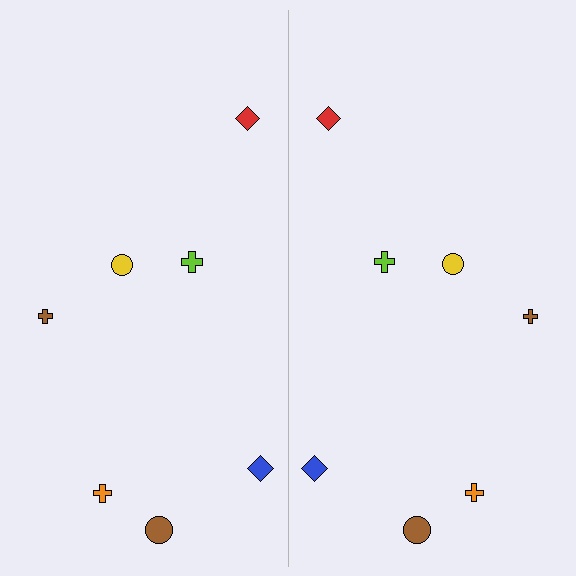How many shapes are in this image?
There are 14 shapes in this image.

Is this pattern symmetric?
Yes, this pattern has bilateral (reflection) symmetry.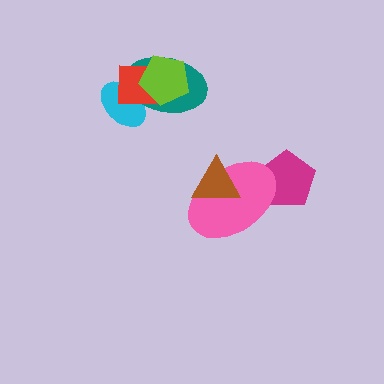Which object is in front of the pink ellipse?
The brown triangle is in front of the pink ellipse.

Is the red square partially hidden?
Yes, it is partially covered by another shape.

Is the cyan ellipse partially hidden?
Yes, it is partially covered by another shape.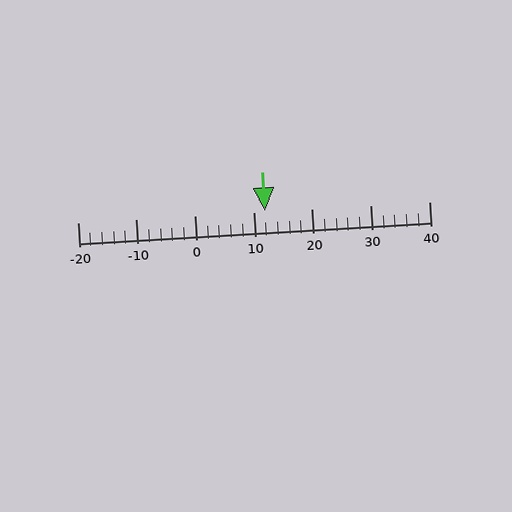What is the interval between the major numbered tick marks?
The major tick marks are spaced 10 units apart.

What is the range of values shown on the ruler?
The ruler shows values from -20 to 40.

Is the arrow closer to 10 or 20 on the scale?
The arrow is closer to 10.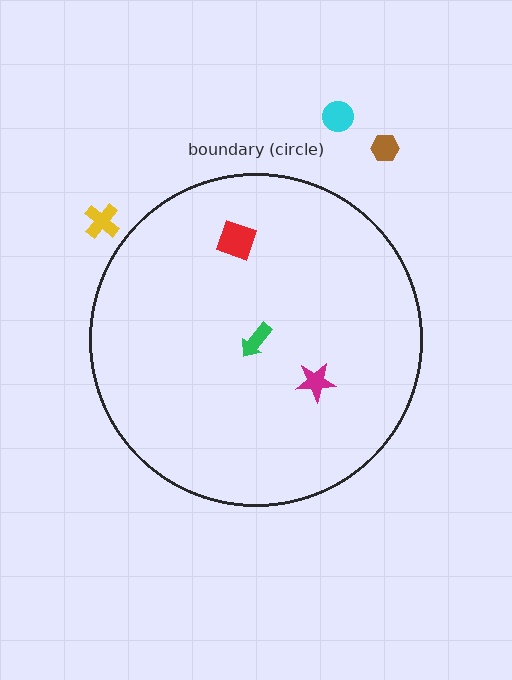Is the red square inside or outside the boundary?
Inside.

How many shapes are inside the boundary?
3 inside, 3 outside.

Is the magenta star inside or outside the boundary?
Inside.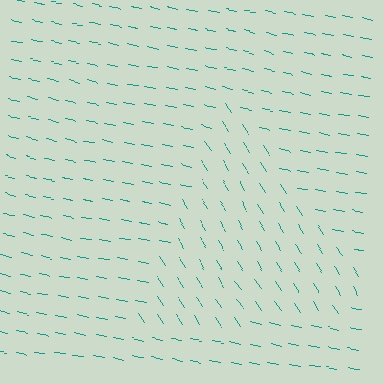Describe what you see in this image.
The image is filled with small teal line segments. A triangle region in the image has lines oriented differently from the surrounding lines, creating a visible texture boundary.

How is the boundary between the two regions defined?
The boundary is defined purely by a change in line orientation (approximately 45 degrees difference). All lines are the same color and thickness.